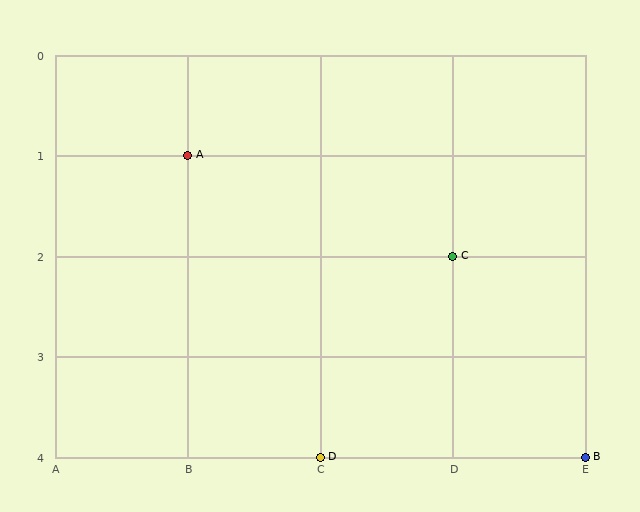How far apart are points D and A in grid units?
Points D and A are 1 column and 3 rows apart (about 3.2 grid units diagonally).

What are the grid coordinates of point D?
Point D is at grid coordinates (C, 4).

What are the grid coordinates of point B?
Point B is at grid coordinates (E, 4).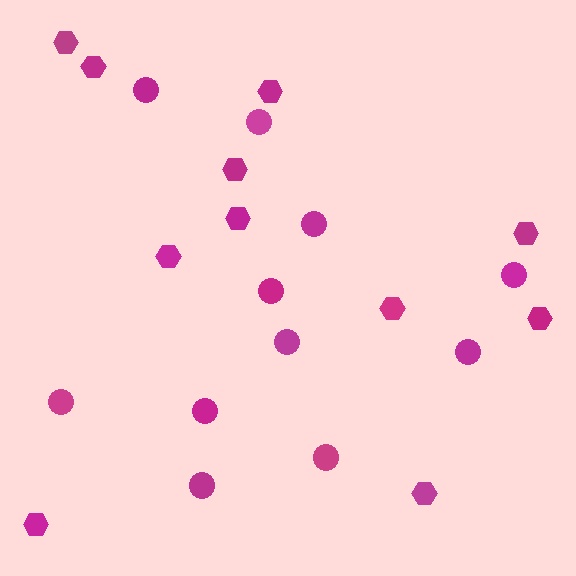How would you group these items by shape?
There are 2 groups: one group of hexagons (11) and one group of circles (11).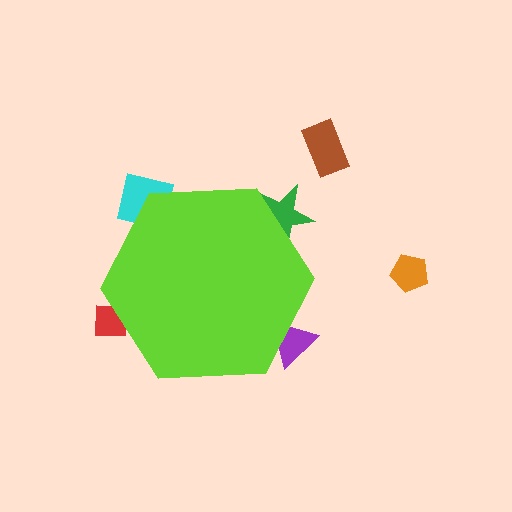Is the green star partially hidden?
Yes, the green star is partially hidden behind the lime hexagon.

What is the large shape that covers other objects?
A lime hexagon.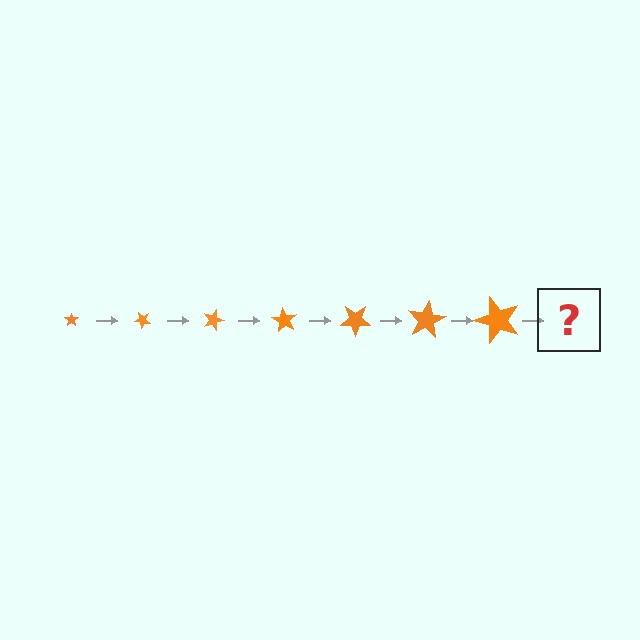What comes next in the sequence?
The next element should be a star, larger than the previous one and rotated 315 degrees from the start.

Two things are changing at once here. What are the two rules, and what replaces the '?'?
The two rules are that the star grows larger each step and it rotates 45 degrees each step. The '?' should be a star, larger than the previous one and rotated 315 degrees from the start.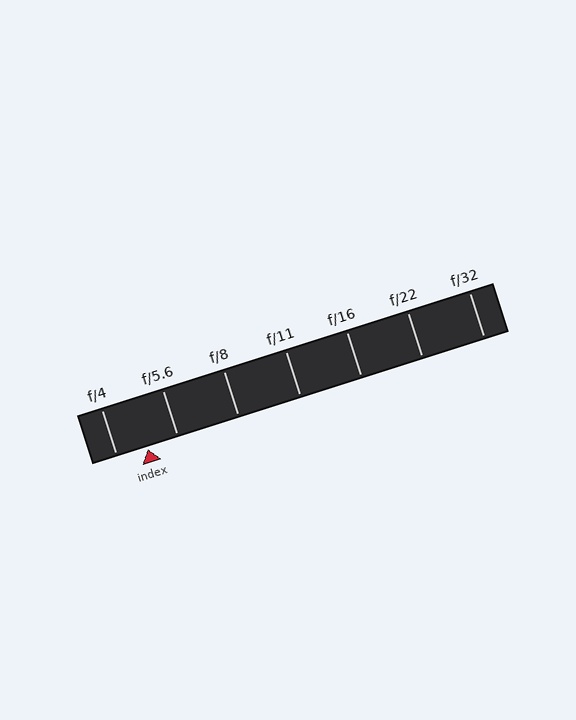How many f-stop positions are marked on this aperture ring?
There are 7 f-stop positions marked.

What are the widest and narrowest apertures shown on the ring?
The widest aperture shown is f/4 and the narrowest is f/32.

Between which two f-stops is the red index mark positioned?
The index mark is between f/4 and f/5.6.